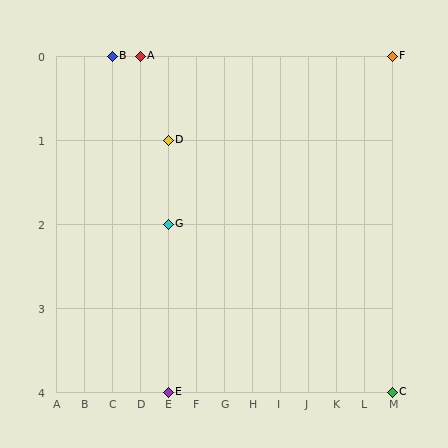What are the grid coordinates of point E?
Point E is at grid coordinates (E, 4).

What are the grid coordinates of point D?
Point D is at grid coordinates (E, 1).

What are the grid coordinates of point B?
Point B is at grid coordinates (C, 0).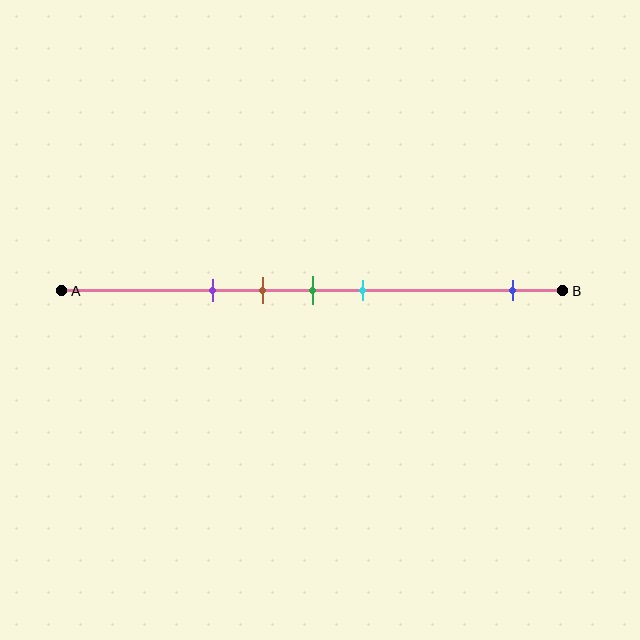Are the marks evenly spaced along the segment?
No, the marks are not evenly spaced.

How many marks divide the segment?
There are 5 marks dividing the segment.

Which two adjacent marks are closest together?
The brown and green marks are the closest adjacent pair.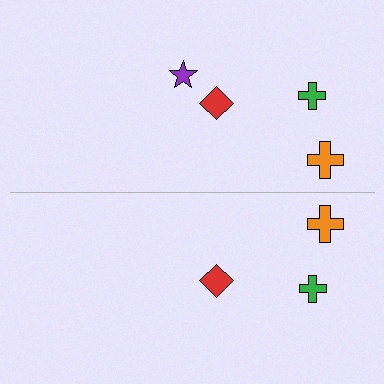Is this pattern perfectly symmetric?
No, the pattern is not perfectly symmetric. A purple star is missing from the bottom side.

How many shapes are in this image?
There are 7 shapes in this image.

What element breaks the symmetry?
A purple star is missing from the bottom side.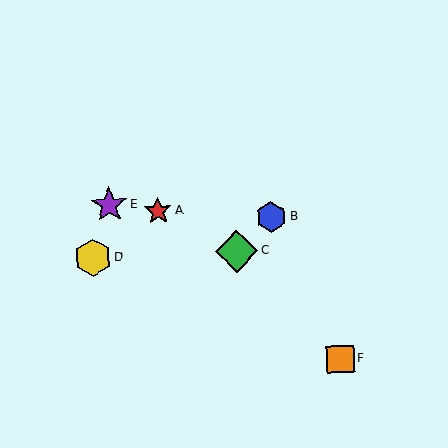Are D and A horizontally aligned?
No, D is at y≈258 and A is at y≈211.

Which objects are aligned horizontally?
Objects C, D are aligned horizontally.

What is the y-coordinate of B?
Object B is at y≈217.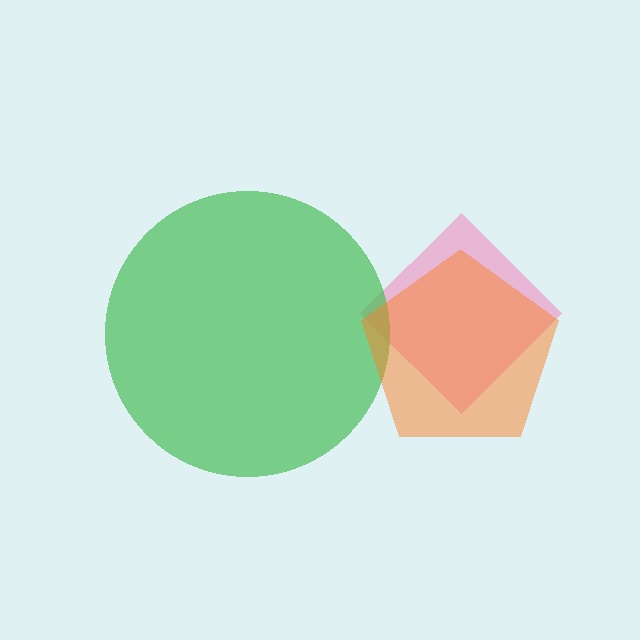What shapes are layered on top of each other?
The layered shapes are: a pink diamond, a green circle, an orange pentagon.